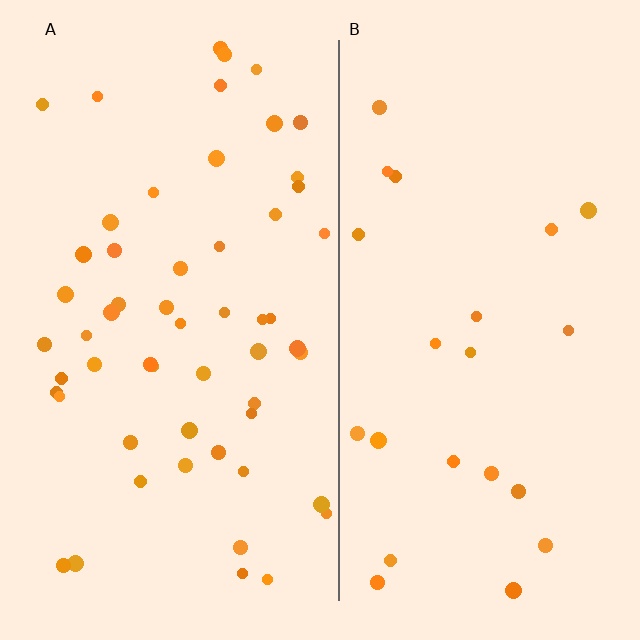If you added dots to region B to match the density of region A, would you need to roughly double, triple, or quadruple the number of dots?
Approximately triple.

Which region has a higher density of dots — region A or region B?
A (the left).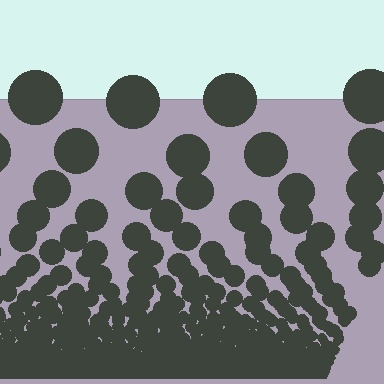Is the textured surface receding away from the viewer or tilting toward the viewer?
The surface appears to tilt toward the viewer. Texture elements get larger and sparser toward the top.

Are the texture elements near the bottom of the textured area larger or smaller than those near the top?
Smaller. The gradient is inverted — elements near the bottom are smaller and denser.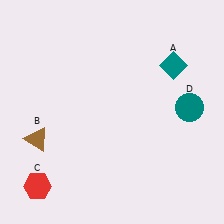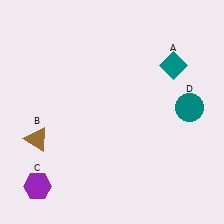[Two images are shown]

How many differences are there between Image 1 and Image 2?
There is 1 difference between the two images.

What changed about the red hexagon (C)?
In Image 1, C is red. In Image 2, it changed to purple.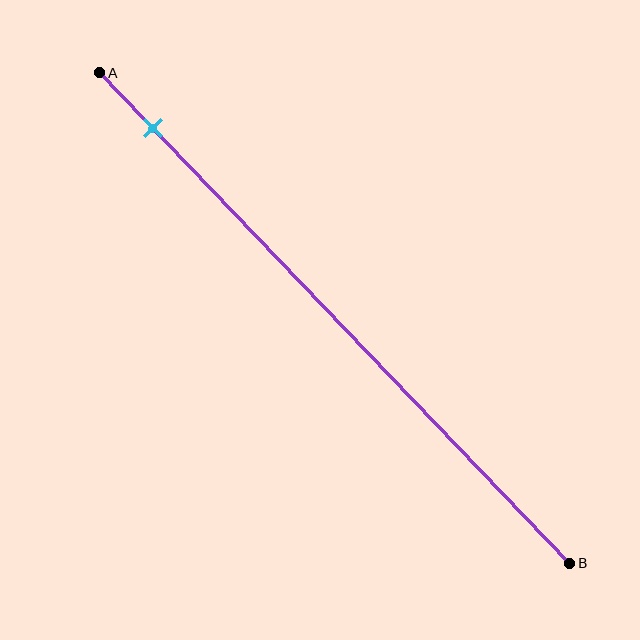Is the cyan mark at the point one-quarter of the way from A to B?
No, the mark is at about 10% from A, not at the 25% one-quarter point.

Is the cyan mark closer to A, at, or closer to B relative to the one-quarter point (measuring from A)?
The cyan mark is closer to point A than the one-quarter point of segment AB.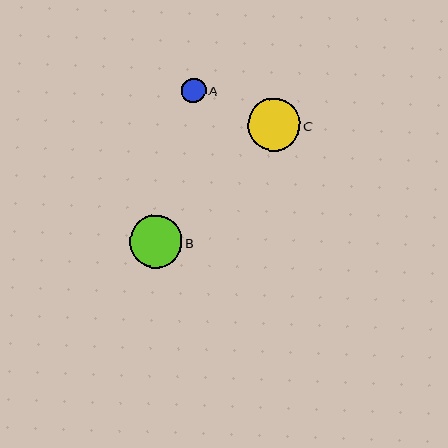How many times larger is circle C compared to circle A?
Circle C is approximately 2.2 times the size of circle A.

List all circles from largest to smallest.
From largest to smallest: C, B, A.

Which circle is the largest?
Circle C is the largest with a size of approximately 53 pixels.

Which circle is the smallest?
Circle A is the smallest with a size of approximately 24 pixels.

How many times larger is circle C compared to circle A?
Circle C is approximately 2.2 times the size of circle A.